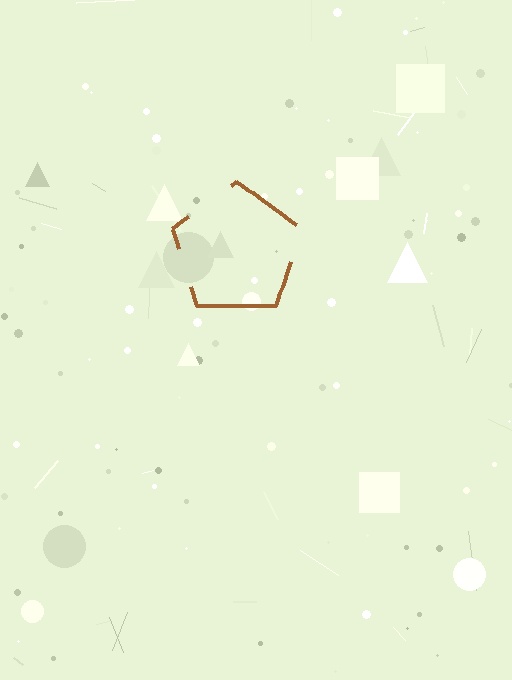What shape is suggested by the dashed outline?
The dashed outline suggests a pentagon.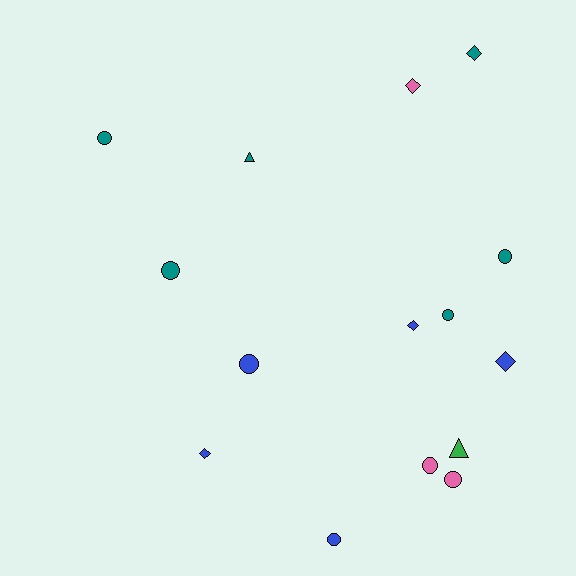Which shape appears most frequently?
Circle, with 8 objects.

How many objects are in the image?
There are 15 objects.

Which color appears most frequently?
Teal, with 6 objects.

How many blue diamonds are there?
There are 3 blue diamonds.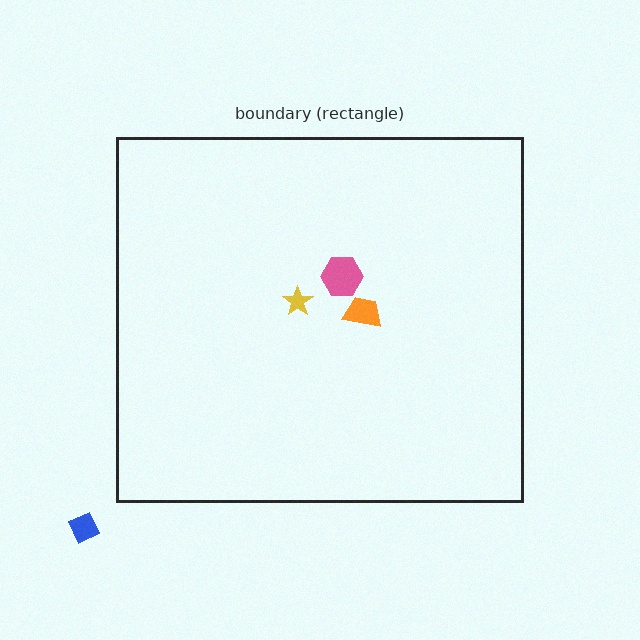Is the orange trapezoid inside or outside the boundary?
Inside.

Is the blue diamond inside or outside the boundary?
Outside.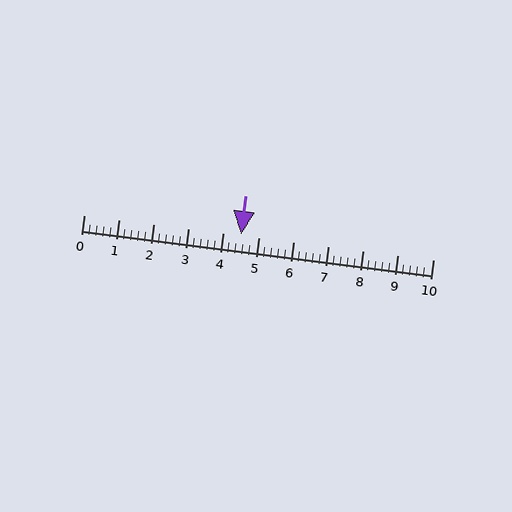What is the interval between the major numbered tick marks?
The major tick marks are spaced 1 units apart.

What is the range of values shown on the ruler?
The ruler shows values from 0 to 10.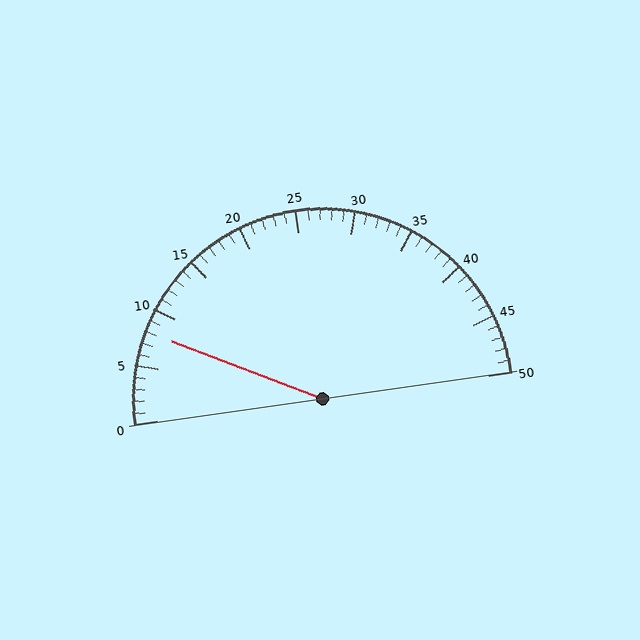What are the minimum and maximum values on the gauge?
The gauge ranges from 0 to 50.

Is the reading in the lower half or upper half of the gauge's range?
The reading is in the lower half of the range (0 to 50).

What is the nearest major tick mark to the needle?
The nearest major tick mark is 10.